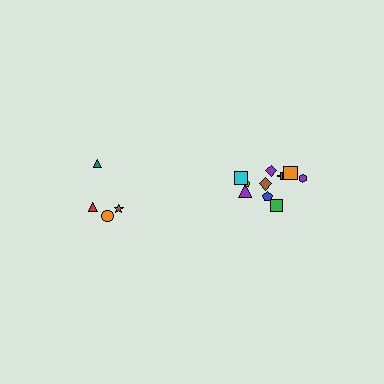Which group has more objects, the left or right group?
The right group.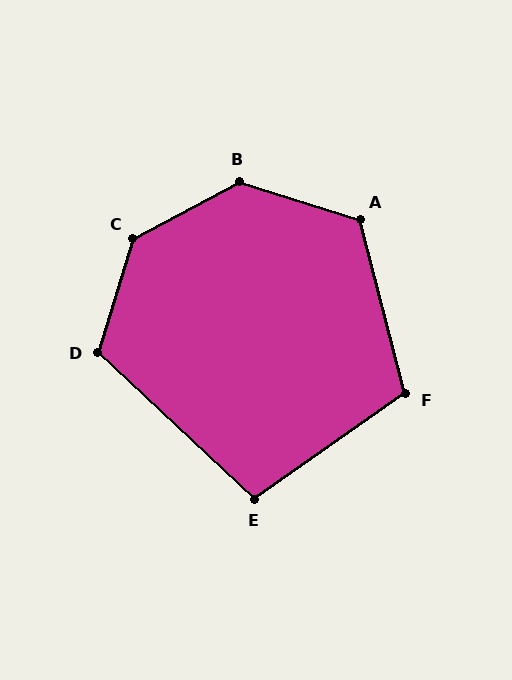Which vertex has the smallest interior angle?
E, at approximately 102 degrees.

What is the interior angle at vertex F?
Approximately 110 degrees (obtuse).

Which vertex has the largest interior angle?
C, at approximately 136 degrees.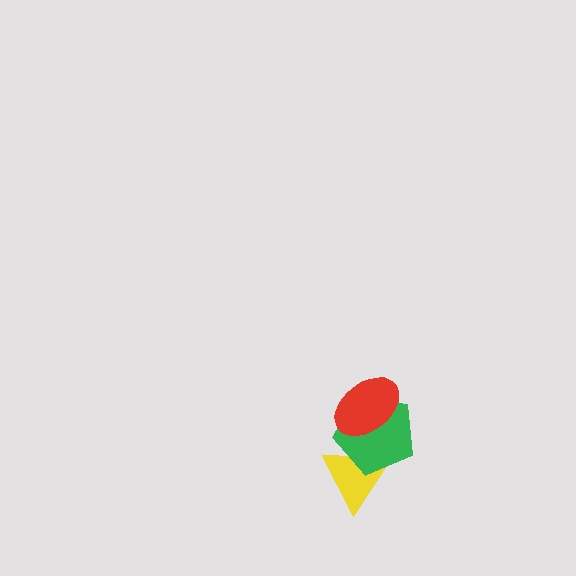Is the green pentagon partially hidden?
Yes, it is partially covered by another shape.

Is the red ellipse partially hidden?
No, no other shape covers it.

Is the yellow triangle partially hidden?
Yes, it is partially covered by another shape.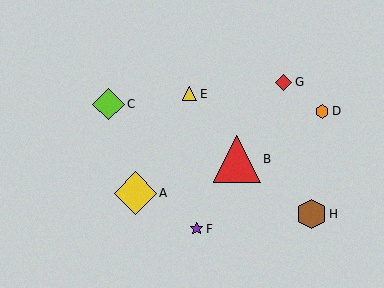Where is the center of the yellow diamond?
The center of the yellow diamond is at (135, 193).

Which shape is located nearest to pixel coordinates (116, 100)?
The lime diamond (labeled C) at (109, 104) is nearest to that location.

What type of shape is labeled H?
Shape H is a brown hexagon.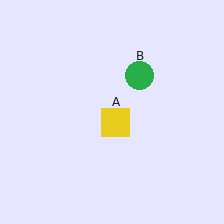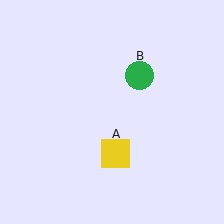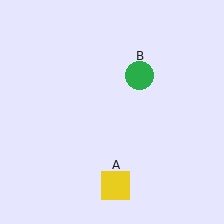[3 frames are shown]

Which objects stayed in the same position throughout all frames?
Green circle (object B) remained stationary.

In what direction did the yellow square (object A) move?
The yellow square (object A) moved down.